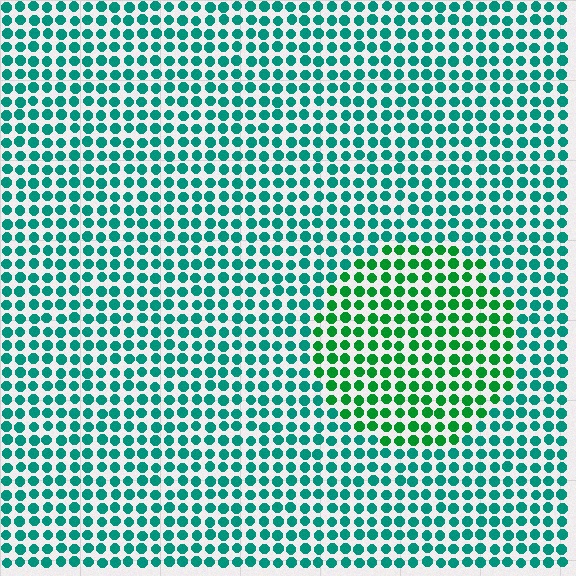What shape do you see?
I see a circle.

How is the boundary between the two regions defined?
The boundary is defined purely by a slight shift in hue (about 35 degrees). Spacing, size, and orientation are identical on both sides.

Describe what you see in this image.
The image is filled with small teal elements in a uniform arrangement. A circle-shaped region is visible where the elements are tinted to a slightly different hue, forming a subtle color boundary.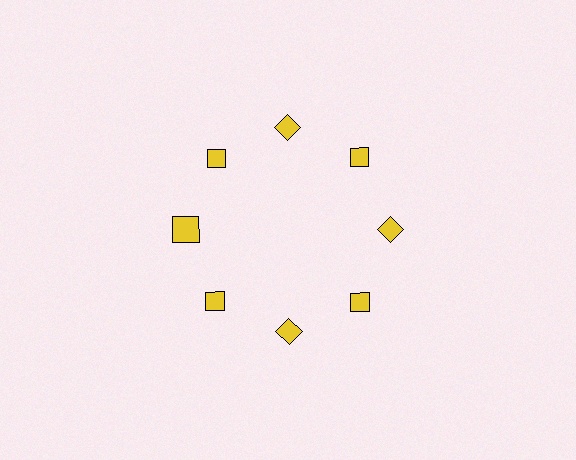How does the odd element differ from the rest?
It has a different shape: square instead of diamond.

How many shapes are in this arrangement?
There are 8 shapes arranged in a ring pattern.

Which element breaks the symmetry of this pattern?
The yellow square at roughly the 9 o'clock position breaks the symmetry. All other shapes are yellow diamonds.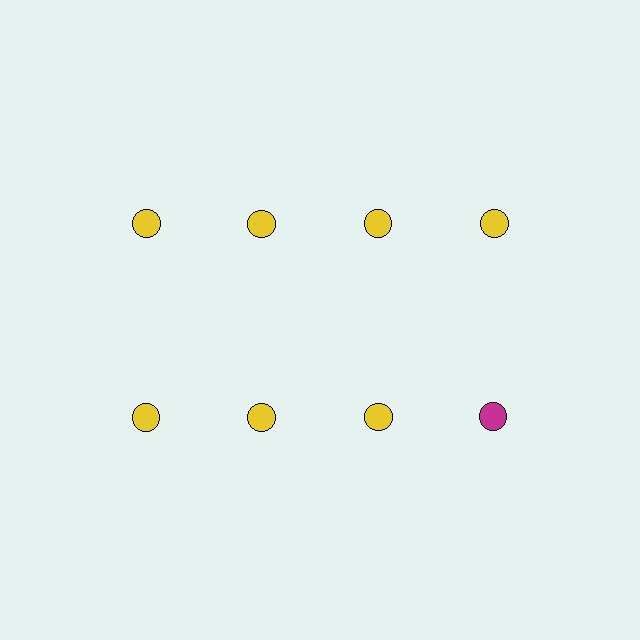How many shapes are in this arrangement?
There are 8 shapes arranged in a grid pattern.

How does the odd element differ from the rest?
It has a different color: magenta instead of yellow.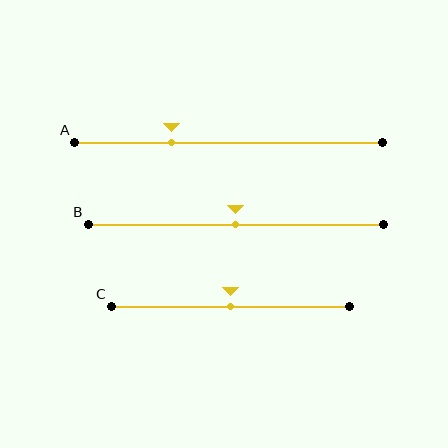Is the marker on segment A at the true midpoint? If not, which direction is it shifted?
No, the marker on segment A is shifted to the left by about 18% of the segment length.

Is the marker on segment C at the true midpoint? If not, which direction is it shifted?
Yes, the marker on segment C is at the true midpoint.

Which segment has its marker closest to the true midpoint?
Segment B has its marker closest to the true midpoint.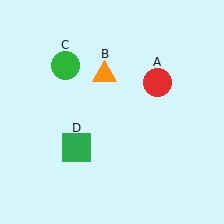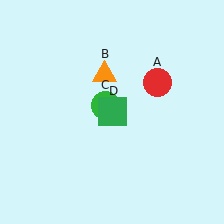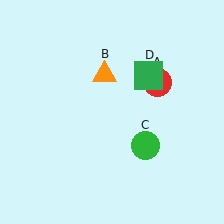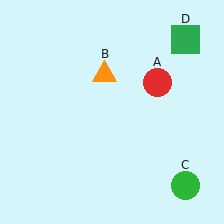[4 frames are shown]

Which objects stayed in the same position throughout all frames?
Red circle (object A) and orange triangle (object B) remained stationary.